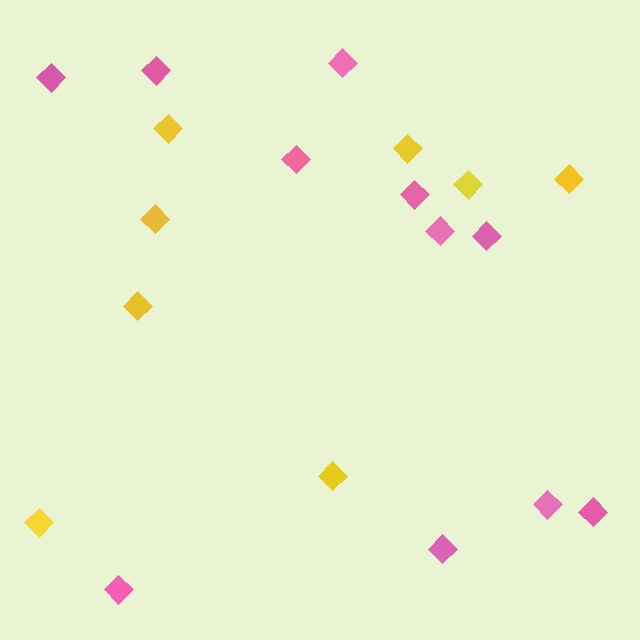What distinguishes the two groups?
There are 2 groups: one group of yellow diamonds (8) and one group of pink diamonds (11).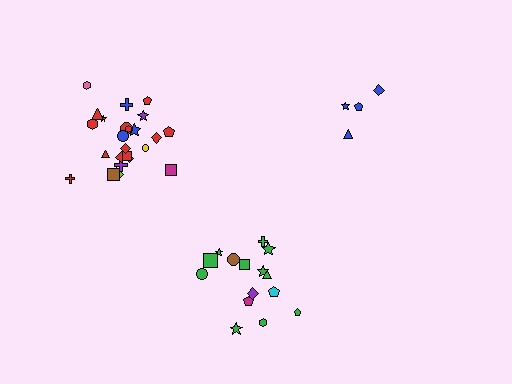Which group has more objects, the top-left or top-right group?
The top-left group.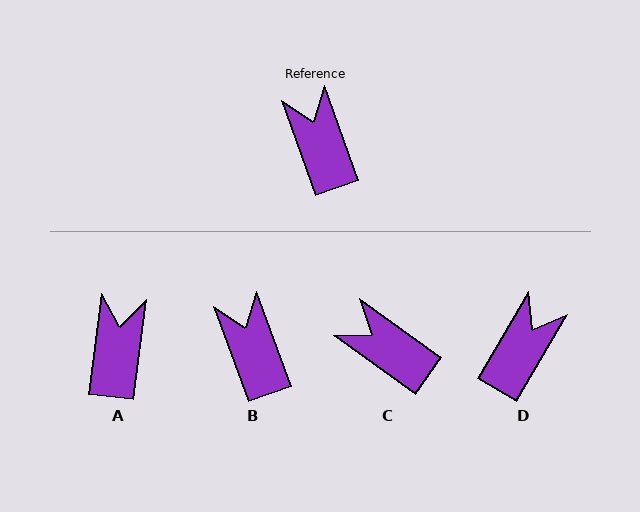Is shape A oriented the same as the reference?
No, it is off by about 27 degrees.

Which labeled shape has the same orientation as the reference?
B.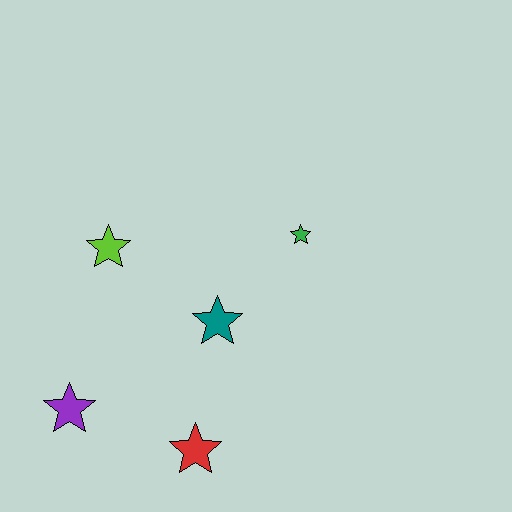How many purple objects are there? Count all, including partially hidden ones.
There is 1 purple object.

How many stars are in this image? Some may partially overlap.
There are 5 stars.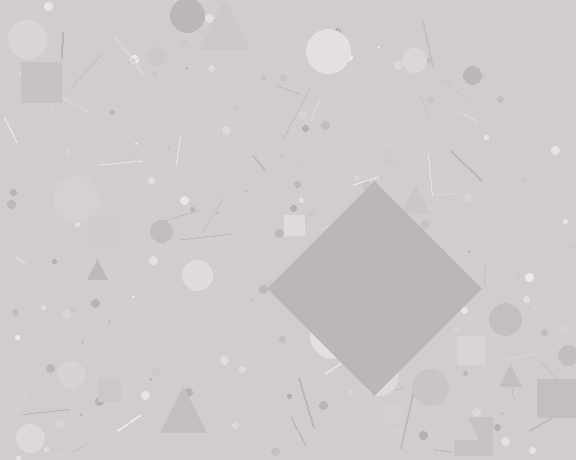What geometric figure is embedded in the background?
A diamond is embedded in the background.